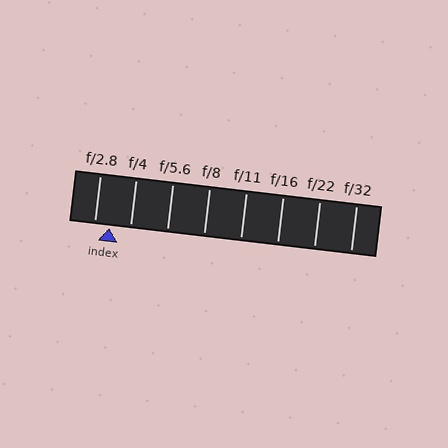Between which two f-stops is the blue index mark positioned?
The index mark is between f/2.8 and f/4.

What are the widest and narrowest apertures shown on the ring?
The widest aperture shown is f/2.8 and the narrowest is f/32.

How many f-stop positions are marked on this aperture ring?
There are 8 f-stop positions marked.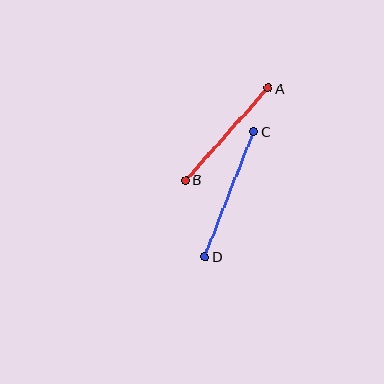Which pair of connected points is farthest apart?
Points C and D are farthest apart.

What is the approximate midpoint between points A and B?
The midpoint is at approximately (227, 134) pixels.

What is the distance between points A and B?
The distance is approximately 124 pixels.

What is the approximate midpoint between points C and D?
The midpoint is at approximately (229, 194) pixels.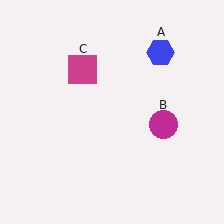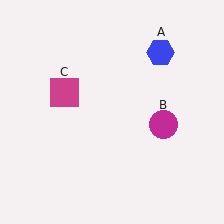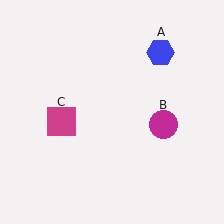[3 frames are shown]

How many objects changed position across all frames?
1 object changed position: magenta square (object C).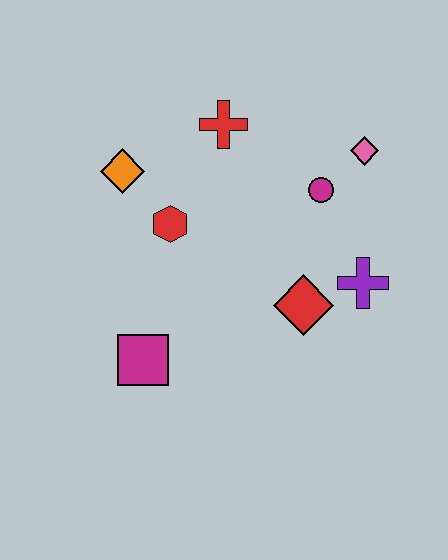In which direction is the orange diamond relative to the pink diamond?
The orange diamond is to the left of the pink diamond.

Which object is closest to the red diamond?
The purple cross is closest to the red diamond.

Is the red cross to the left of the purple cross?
Yes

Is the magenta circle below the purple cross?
No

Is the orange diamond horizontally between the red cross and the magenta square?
No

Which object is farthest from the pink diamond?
The magenta square is farthest from the pink diamond.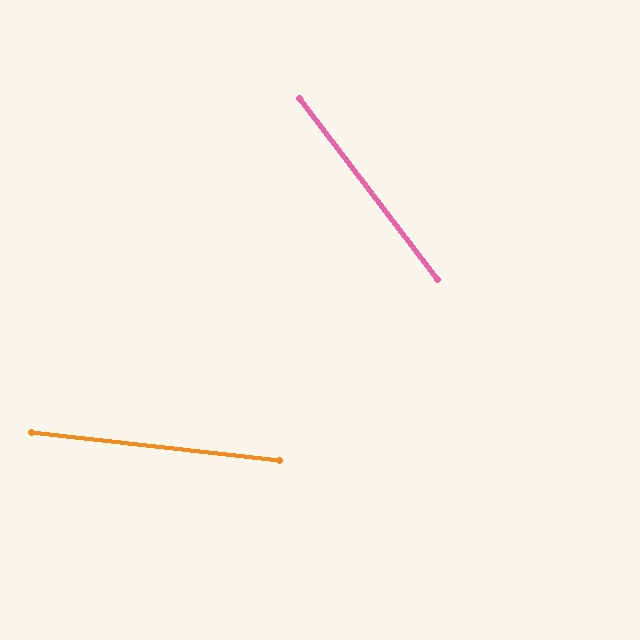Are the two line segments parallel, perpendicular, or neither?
Neither parallel nor perpendicular — they differ by about 46°.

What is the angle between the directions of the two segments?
Approximately 46 degrees.